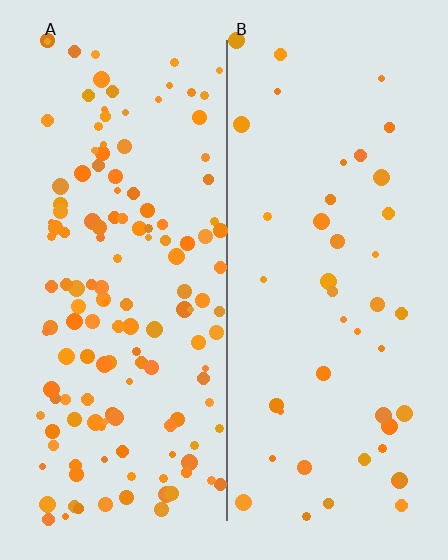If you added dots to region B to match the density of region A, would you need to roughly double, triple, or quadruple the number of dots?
Approximately triple.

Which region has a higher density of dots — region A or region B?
A (the left).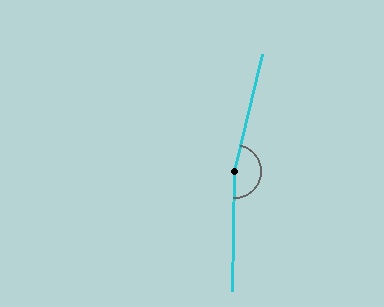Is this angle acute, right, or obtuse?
It is obtuse.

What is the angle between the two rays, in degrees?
Approximately 168 degrees.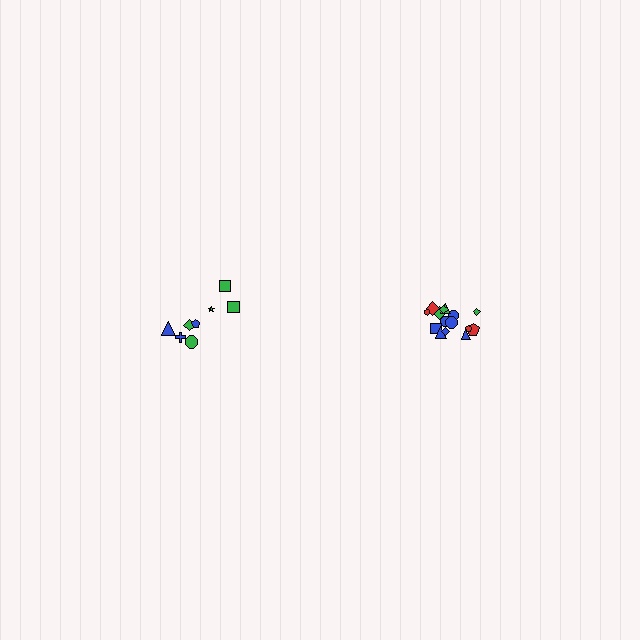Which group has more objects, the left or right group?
The right group.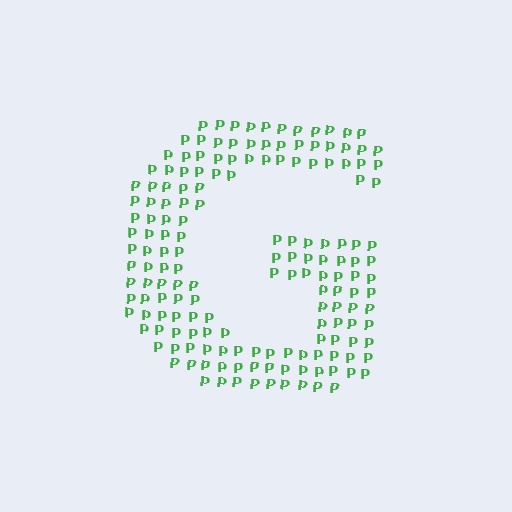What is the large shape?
The large shape is the letter G.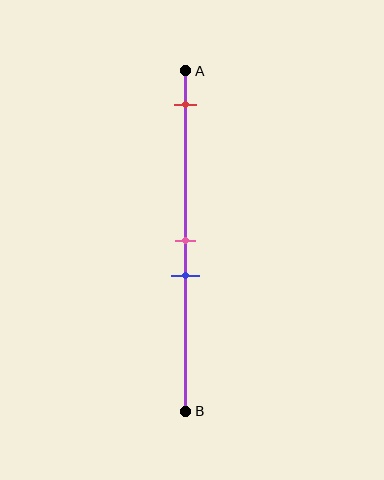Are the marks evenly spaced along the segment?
No, the marks are not evenly spaced.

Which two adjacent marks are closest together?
The pink and blue marks are the closest adjacent pair.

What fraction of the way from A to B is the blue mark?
The blue mark is approximately 60% (0.6) of the way from A to B.